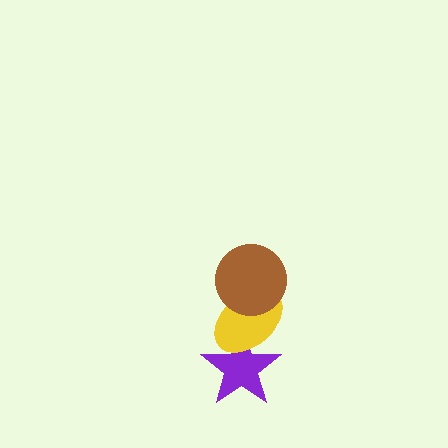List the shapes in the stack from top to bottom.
From top to bottom: the brown circle, the yellow ellipse, the purple star.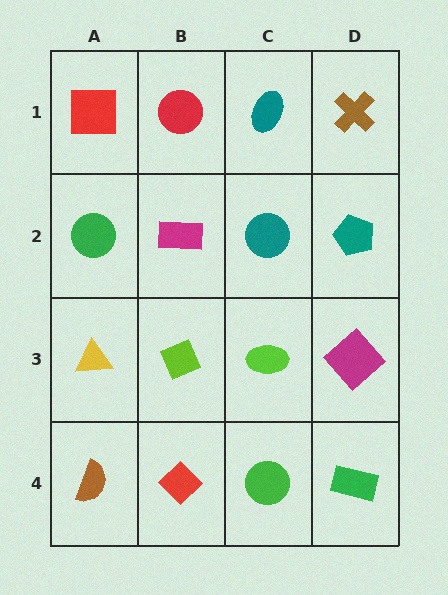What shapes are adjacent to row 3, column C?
A teal circle (row 2, column C), a green circle (row 4, column C), a lime diamond (row 3, column B), a magenta diamond (row 3, column D).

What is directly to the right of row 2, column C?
A teal pentagon.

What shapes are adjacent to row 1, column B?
A magenta rectangle (row 2, column B), a red square (row 1, column A), a teal ellipse (row 1, column C).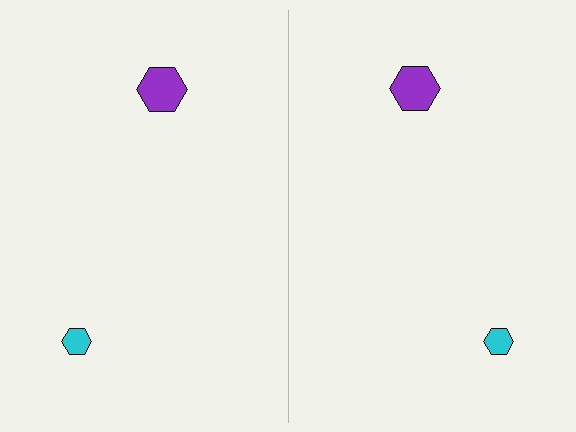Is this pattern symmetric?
Yes, this pattern has bilateral (reflection) symmetry.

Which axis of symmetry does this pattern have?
The pattern has a vertical axis of symmetry running through the center of the image.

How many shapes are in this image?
There are 4 shapes in this image.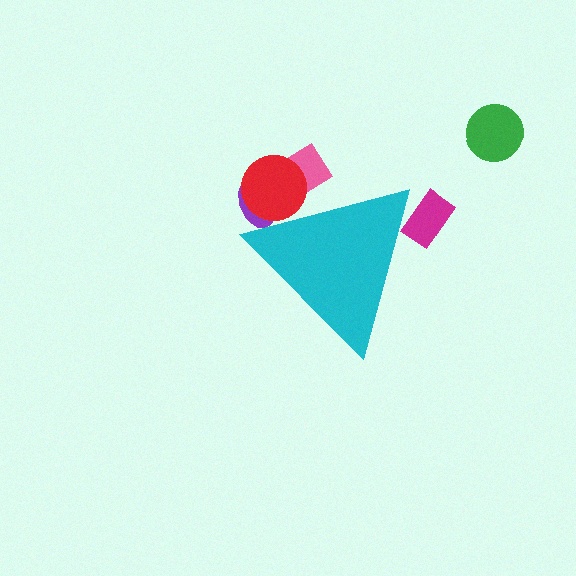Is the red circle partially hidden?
Yes, the red circle is partially hidden behind the cyan triangle.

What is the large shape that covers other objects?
A cyan triangle.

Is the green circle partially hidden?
No, the green circle is fully visible.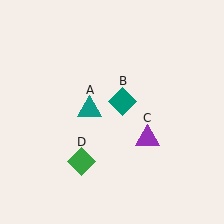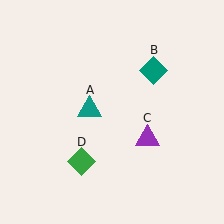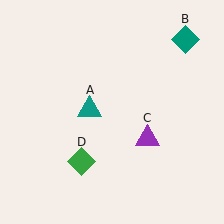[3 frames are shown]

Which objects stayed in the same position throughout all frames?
Teal triangle (object A) and purple triangle (object C) and green diamond (object D) remained stationary.